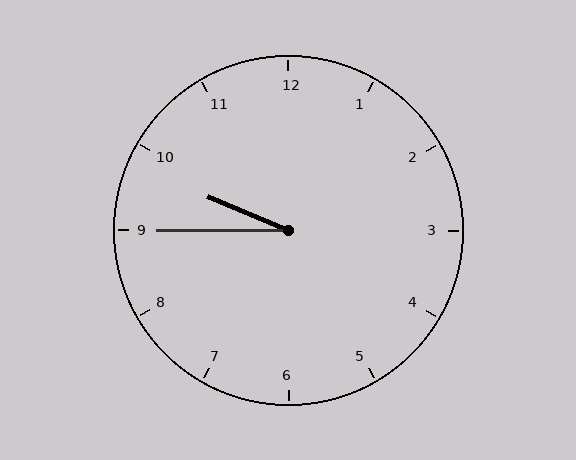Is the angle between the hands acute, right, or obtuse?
It is acute.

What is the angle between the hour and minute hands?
Approximately 22 degrees.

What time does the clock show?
9:45.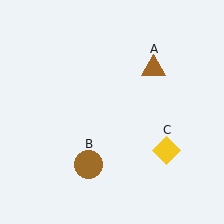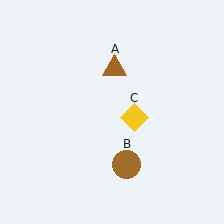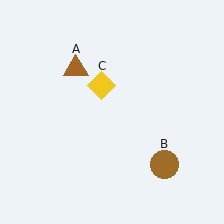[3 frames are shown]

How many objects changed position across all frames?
3 objects changed position: brown triangle (object A), brown circle (object B), yellow diamond (object C).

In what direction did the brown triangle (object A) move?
The brown triangle (object A) moved left.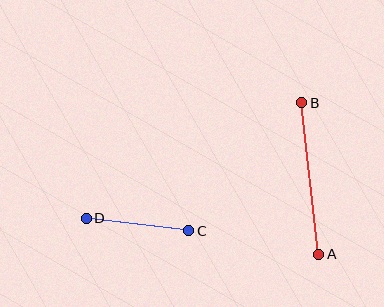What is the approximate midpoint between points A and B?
The midpoint is at approximately (310, 179) pixels.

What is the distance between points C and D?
The distance is approximately 103 pixels.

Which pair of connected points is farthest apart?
Points A and B are farthest apart.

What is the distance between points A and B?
The distance is approximately 153 pixels.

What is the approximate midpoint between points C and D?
The midpoint is at approximately (138, 225) pixels.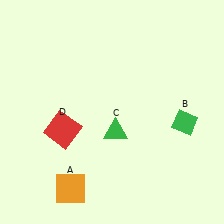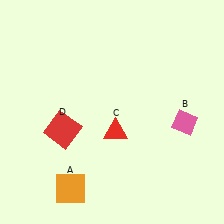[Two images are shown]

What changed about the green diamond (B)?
In Image 1, B is green. In Image 2, it changed to pink.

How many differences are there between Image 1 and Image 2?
There are 2 differences between the two images.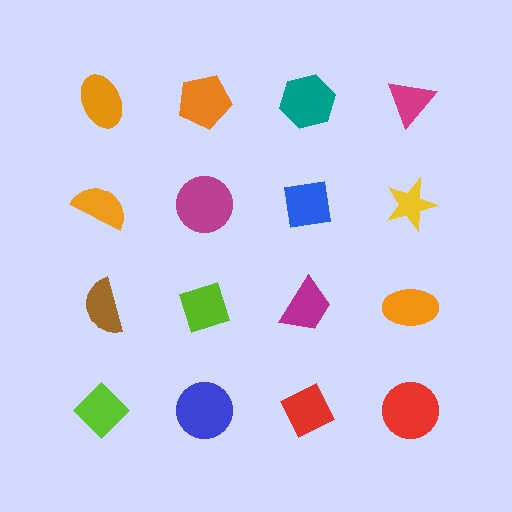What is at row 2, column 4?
A yellow star.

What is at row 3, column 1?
A brown semicircle.